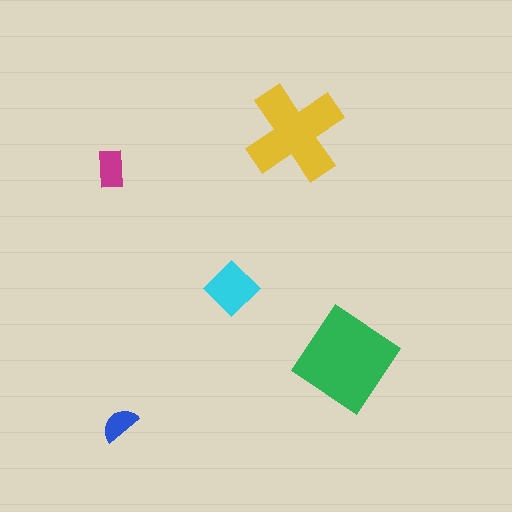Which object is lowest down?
The blue semicircle is bottommost.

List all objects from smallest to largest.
The blue semicircle, the magenta rectangle, the cyan diamond, the yellow cross, the green diamond.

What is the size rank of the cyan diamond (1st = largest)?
3rd.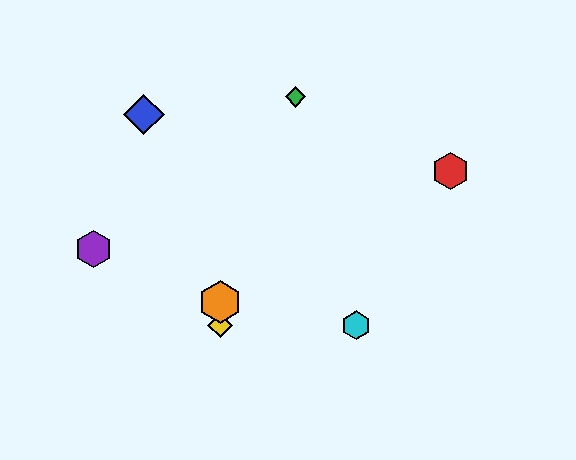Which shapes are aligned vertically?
The yellow diamond, the orange hexagon are aligned vertically.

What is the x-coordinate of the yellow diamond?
The yellow diamond is at x≈220.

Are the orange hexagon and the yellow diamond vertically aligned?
Yes, both are at x≈220.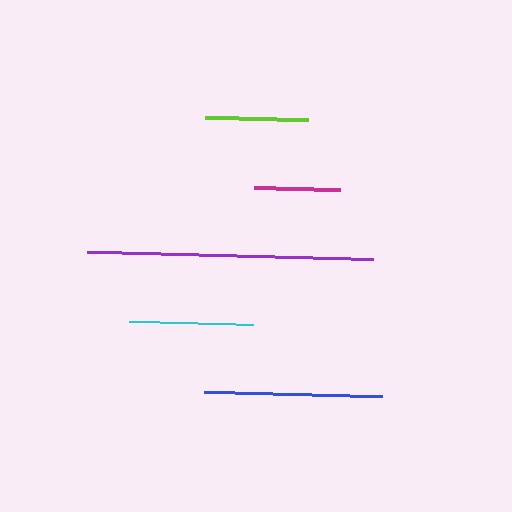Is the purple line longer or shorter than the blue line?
The purple line is longer than the blue line.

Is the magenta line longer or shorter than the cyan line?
The cyan line is longer than the magenta line.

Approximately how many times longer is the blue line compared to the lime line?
The blue line is approximately 1.7 times the length of the lime line.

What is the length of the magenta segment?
The magenta segment is approximately 86 pixels long.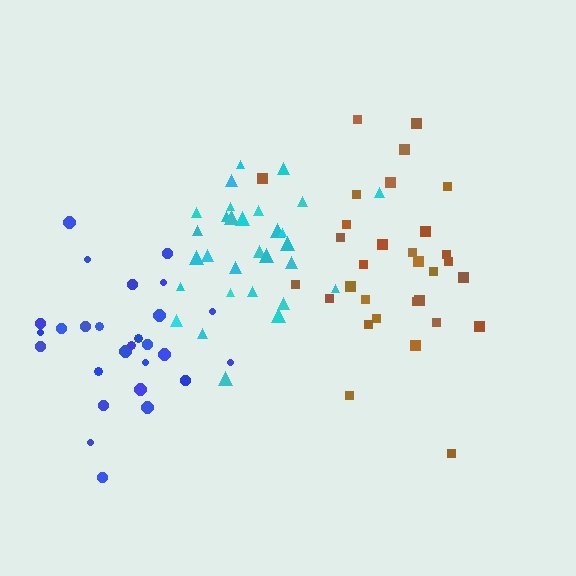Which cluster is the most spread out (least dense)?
Blue.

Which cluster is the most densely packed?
Cyan.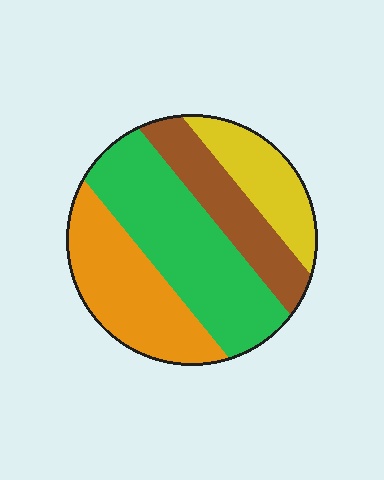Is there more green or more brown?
Green.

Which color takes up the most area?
Green, at roughly 35%.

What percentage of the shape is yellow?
Yellow covers about 15% of the shape.